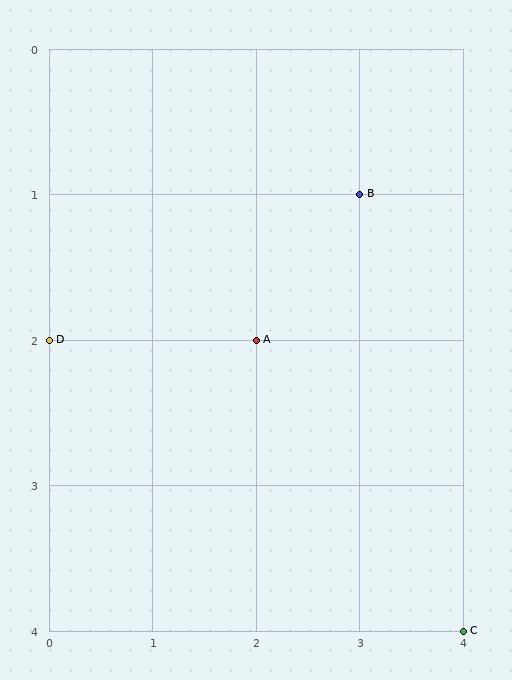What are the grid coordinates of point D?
Point D is at grid coordinates (0, 2).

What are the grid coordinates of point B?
Point B is at grid coordinates (3, 1).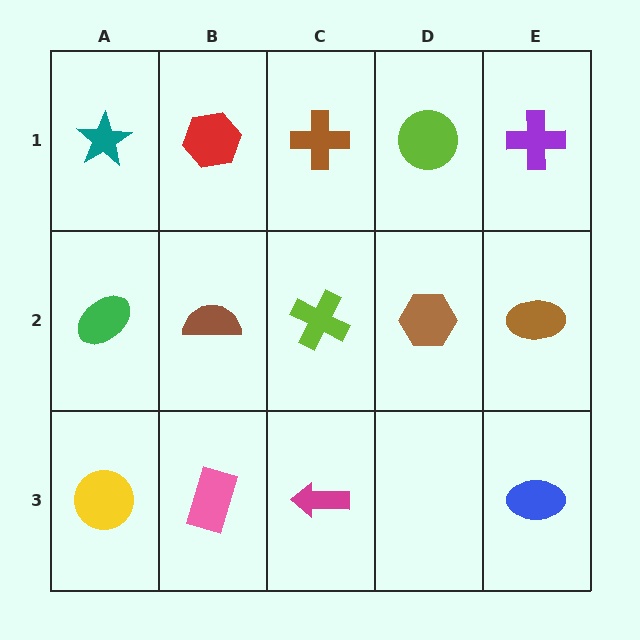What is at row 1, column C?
A brown cross.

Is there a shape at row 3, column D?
No, that cell is empty.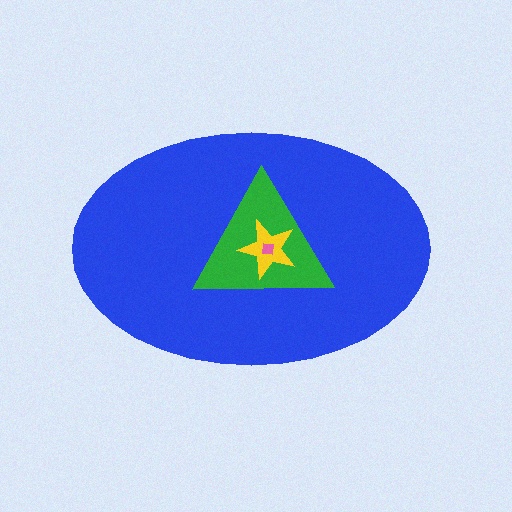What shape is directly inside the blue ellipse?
The green triangle.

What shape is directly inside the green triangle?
The yellow star.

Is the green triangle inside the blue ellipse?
Yes.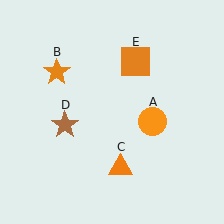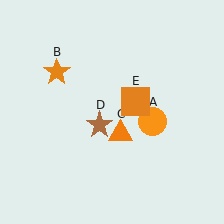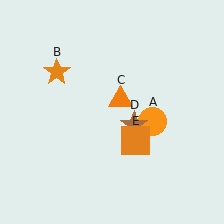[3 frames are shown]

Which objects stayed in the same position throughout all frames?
Orange circle (object A) and orange star (object B) remained stationary.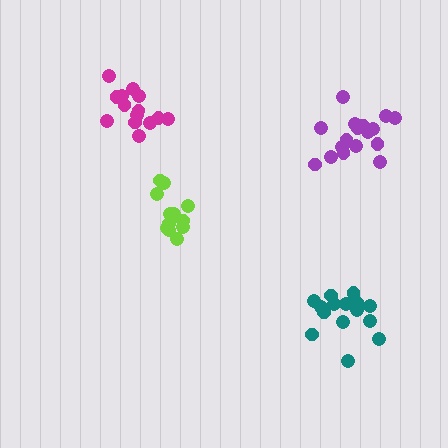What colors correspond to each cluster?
The clusters are colored: teal, magenta, lime, purple.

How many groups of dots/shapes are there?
There are 4 groups.